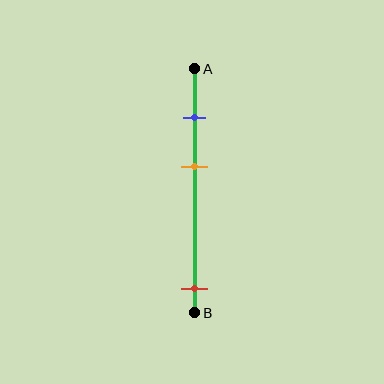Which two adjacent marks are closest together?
The blue and orange marks are the closest adjacent pair.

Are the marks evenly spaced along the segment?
No, the marks are not evenly spaced.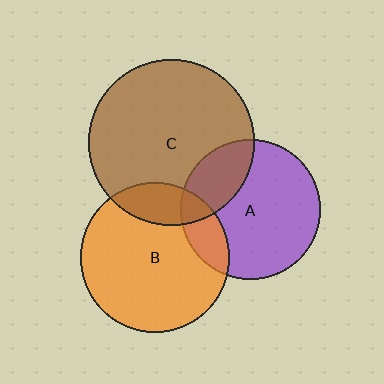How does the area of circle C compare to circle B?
Approximately 1.2 times.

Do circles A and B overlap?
Yes.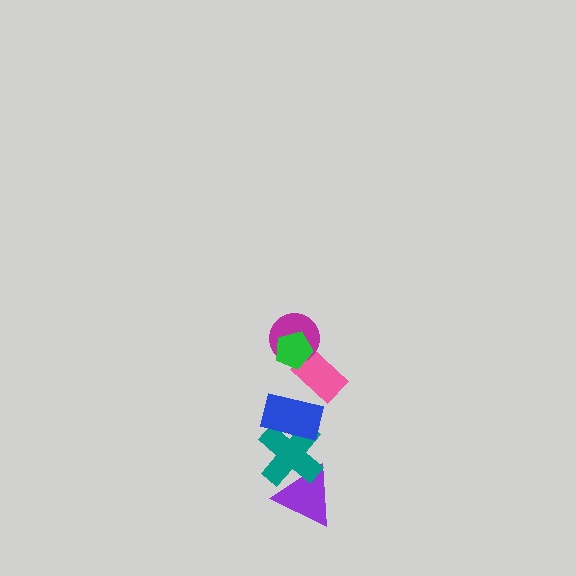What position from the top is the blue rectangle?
The blue rectangle is 4th from the top.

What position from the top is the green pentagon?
The green pentagon is 1st from the top.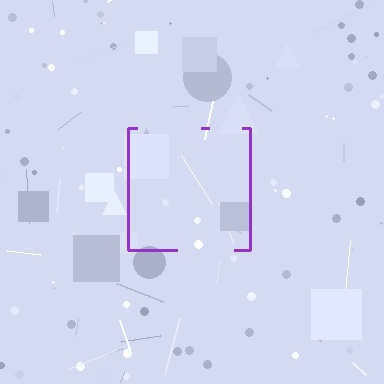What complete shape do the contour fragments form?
The contour fragments form a square.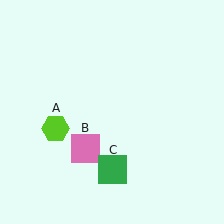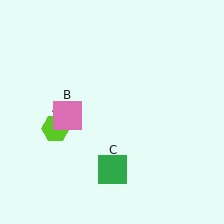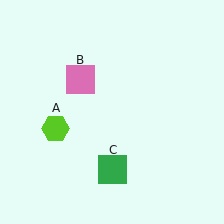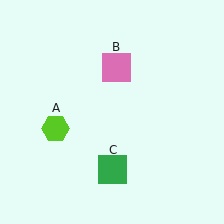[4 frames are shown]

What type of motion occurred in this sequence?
The pink square (object B) rotated clockwise around the center of the scene.